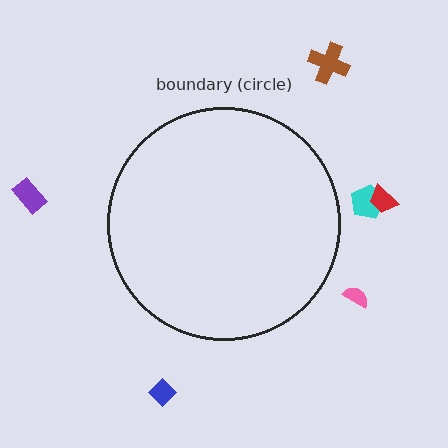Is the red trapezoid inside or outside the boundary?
Outside.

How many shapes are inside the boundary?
0 inside, 6 outside.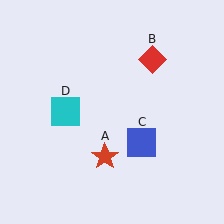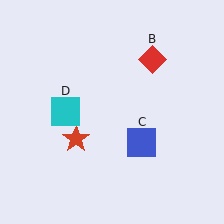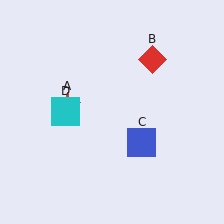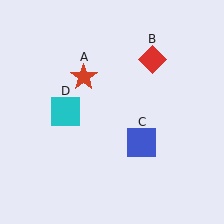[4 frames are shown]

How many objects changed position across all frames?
1 object changed position: red star (object A).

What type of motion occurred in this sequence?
The red star (object A) rotated clockwise around the center of the scene.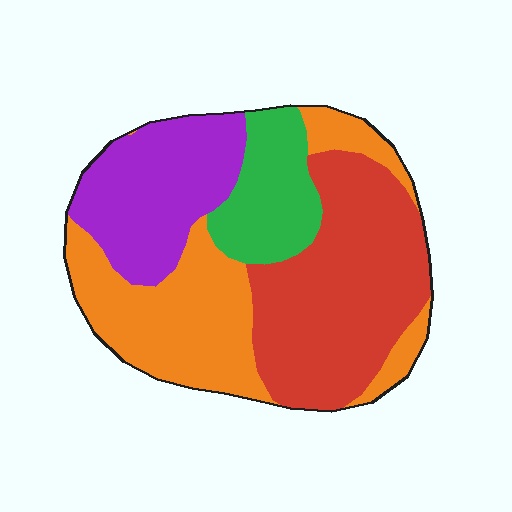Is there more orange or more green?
Orange.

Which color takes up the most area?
Red, at roughly 35%.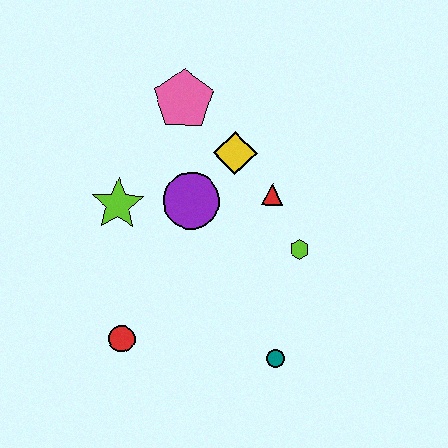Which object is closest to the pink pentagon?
The yellow diamond is closest to the pink pentagon.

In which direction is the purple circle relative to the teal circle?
The purple circle is above the teal circle.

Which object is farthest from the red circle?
The pink pentagon is farthest from the red circle.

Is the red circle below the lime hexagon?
Yes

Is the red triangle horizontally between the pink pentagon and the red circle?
No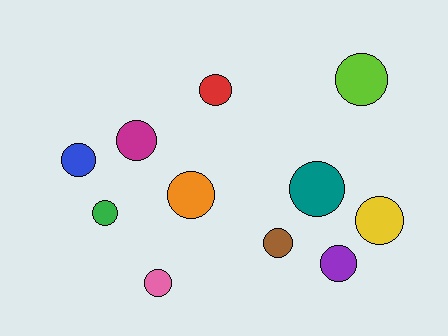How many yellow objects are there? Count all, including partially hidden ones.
There is 1 yellow object.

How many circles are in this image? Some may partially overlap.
There are 11 circles.